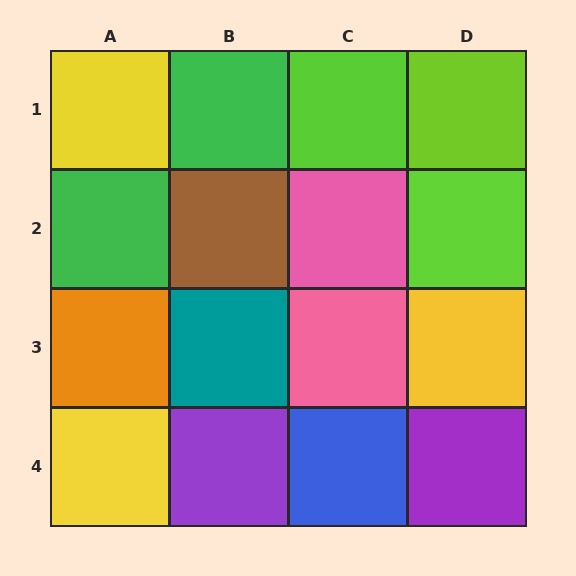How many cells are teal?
1 cell is teal.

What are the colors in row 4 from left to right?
Yellow, purple, blue, purple.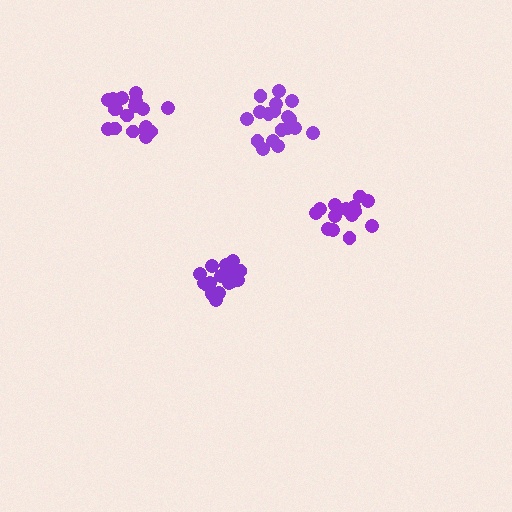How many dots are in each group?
Group 1: 20 dots, Group 2: 18 dots, Group 3: 14 dots, Group 4: 18 dots (70 total).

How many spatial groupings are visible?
There are 4 spatial groupings.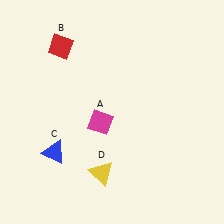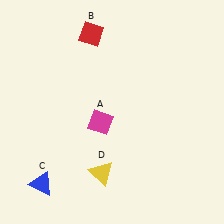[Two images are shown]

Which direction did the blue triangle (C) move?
The blue triangle (C) moved down.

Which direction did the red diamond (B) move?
The red diamond (B) moved right.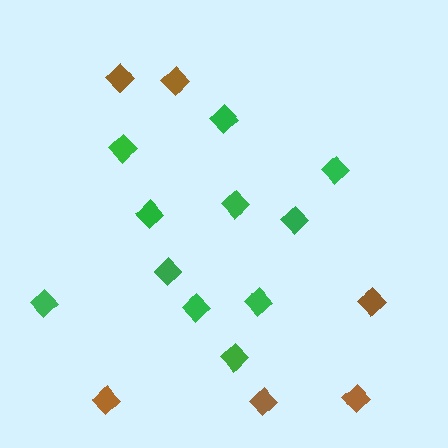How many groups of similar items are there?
There are 2 groups: one group of green diamonds (11) and one group of brown diamonds (6).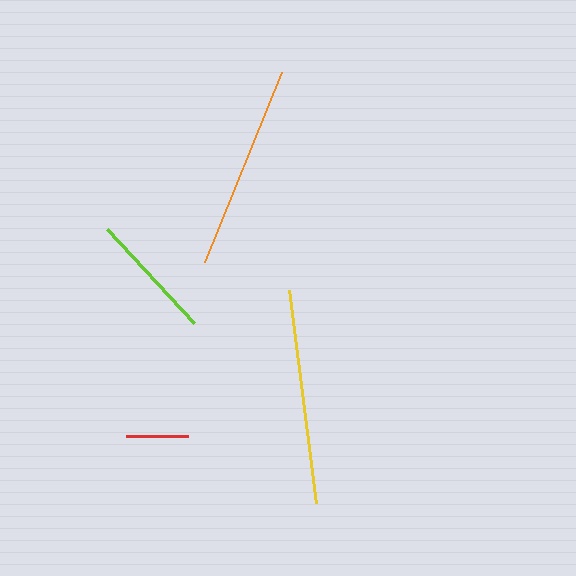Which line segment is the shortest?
The red line is the shortest at approximately 62 pixels.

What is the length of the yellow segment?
The yellow segment is approximately 214 pixels long.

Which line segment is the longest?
The yellow line is the longest at approximately 214 pixels.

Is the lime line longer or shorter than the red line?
The lime line is longer than the red line.